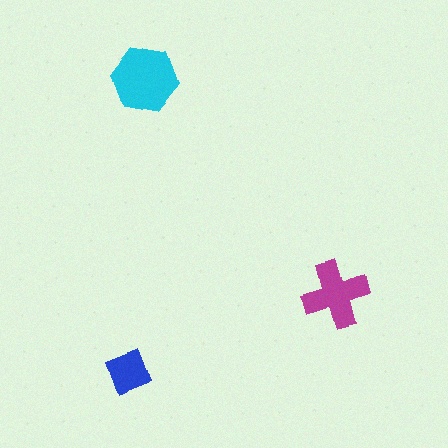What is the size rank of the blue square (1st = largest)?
3rd.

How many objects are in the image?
There are 3 objects in the image.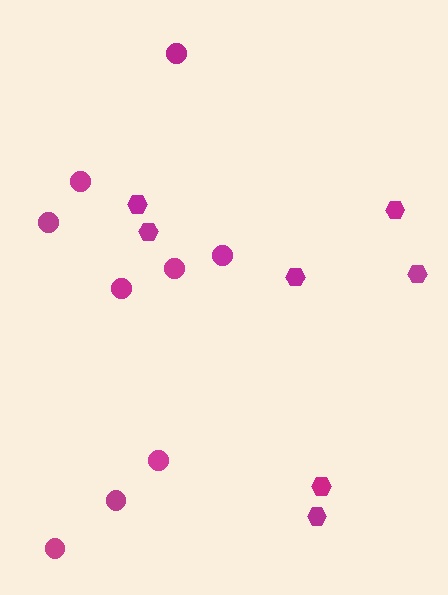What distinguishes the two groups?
There are 2 groups: one group of circles (9) and one group of hexagons (7).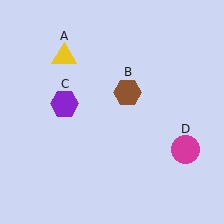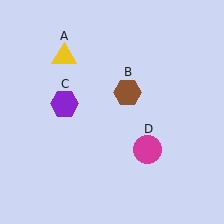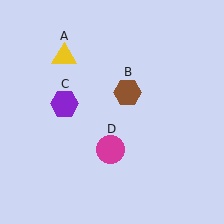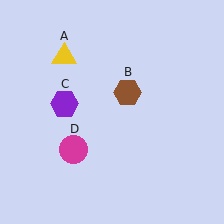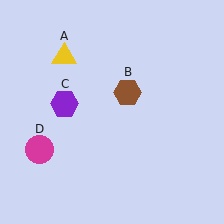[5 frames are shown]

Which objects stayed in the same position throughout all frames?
Yellow triangle (object A) and brown hexagon (object B) and purple hexagon (object C) remained stationary.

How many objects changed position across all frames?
1 object changed position: magenta circle (object D).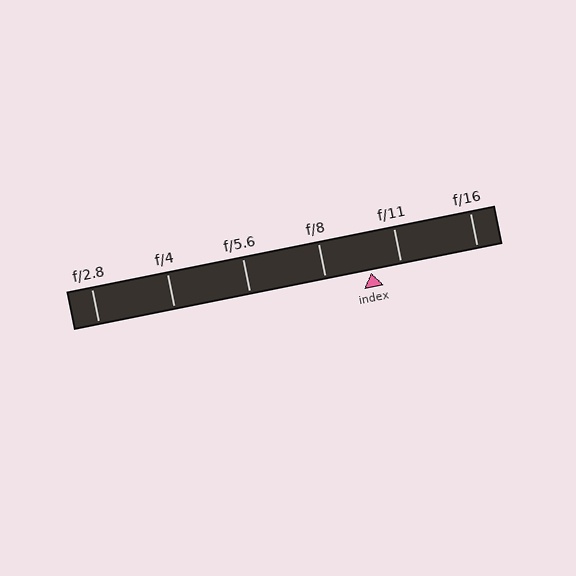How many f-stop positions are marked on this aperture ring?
There are 6 f-stop positions marked.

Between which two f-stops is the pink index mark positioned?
The index mark is between f/8 and f/11.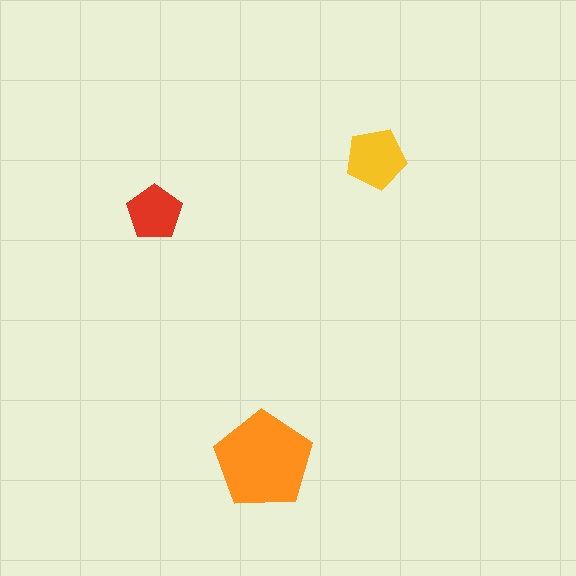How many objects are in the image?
There are 3 objects in the image.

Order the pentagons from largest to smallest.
the orange one, the yellow one, the red one.